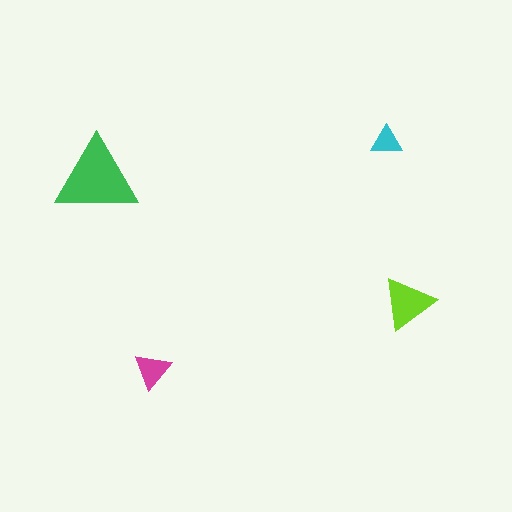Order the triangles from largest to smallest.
the green one, the lime one, the magenta one, the cyan one.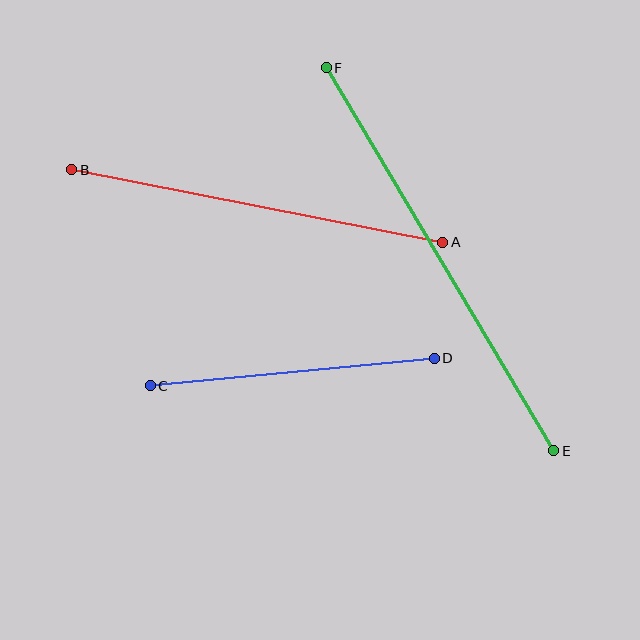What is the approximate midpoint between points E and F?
The midpoint is at approximately (440, 259) pixels.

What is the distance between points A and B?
The distance is approximately 378 pixels.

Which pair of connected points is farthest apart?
Points E and F are farthest apart.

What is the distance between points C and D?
The distance is approximately 285 pixels.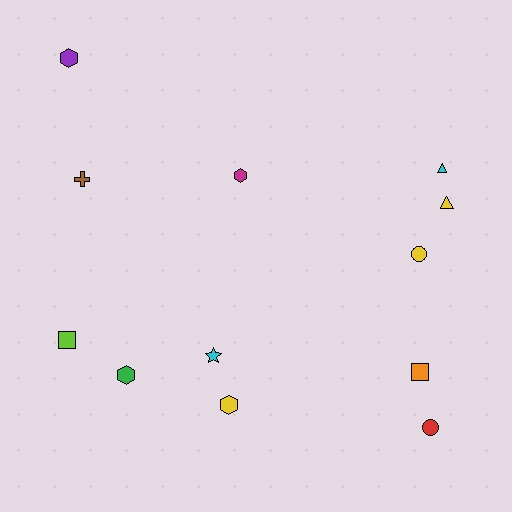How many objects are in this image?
There are 12 objects.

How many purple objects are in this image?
There is 1 purple object.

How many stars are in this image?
There is 1 star.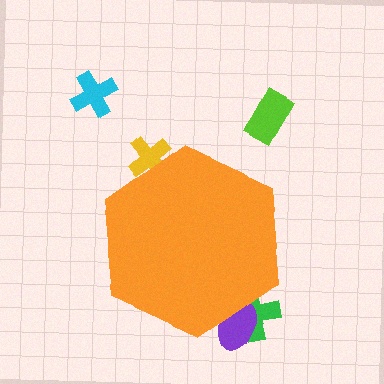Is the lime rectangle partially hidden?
No, the lime rectangle is fully visible.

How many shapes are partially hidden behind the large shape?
3 shapes are partially hidden.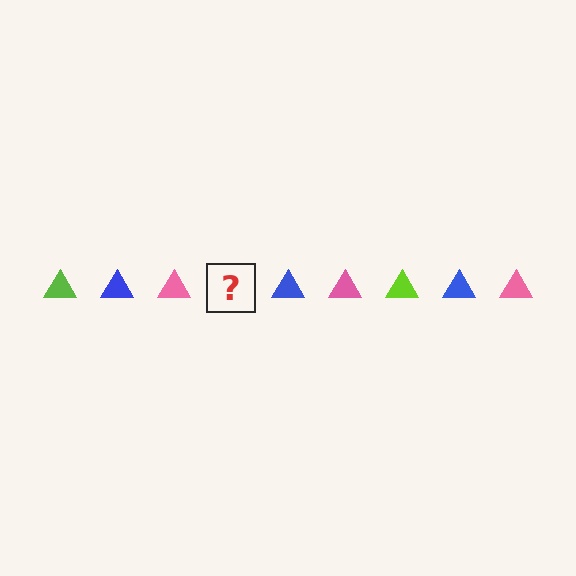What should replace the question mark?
The question mark should be replaced with a lime triangle.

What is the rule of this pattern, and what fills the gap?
The rule is that the pattern cycles through lime, blue, pink triangles. The gap should be filled with a lime triangle.